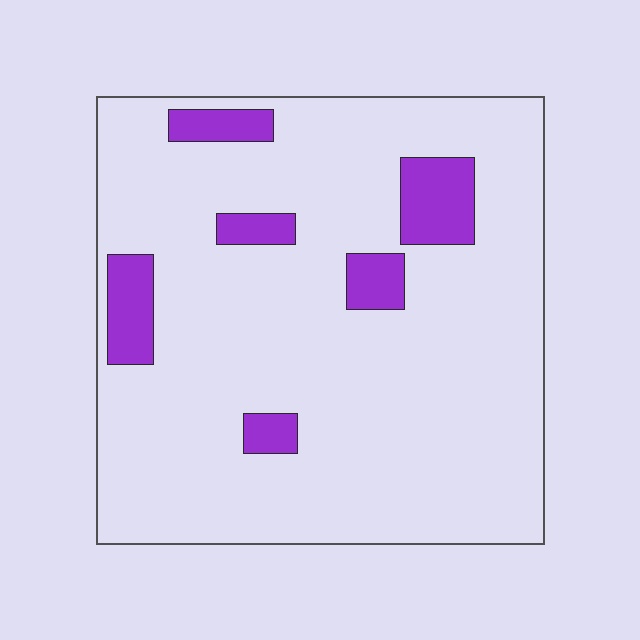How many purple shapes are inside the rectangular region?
6.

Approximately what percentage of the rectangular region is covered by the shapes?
Approximately 10%.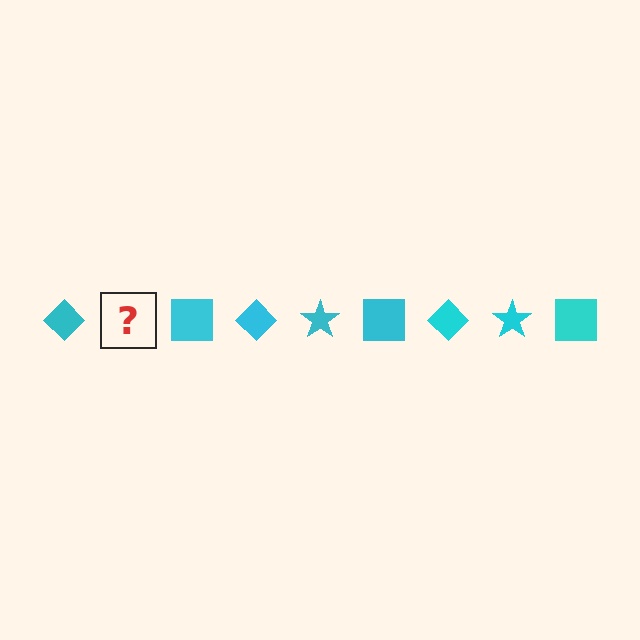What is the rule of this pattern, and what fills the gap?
The rule is that the pattern cycles through diamond, star, square shapes in cyan. The gap should be filled with a cyan star.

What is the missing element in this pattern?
The missing element is a cyan star.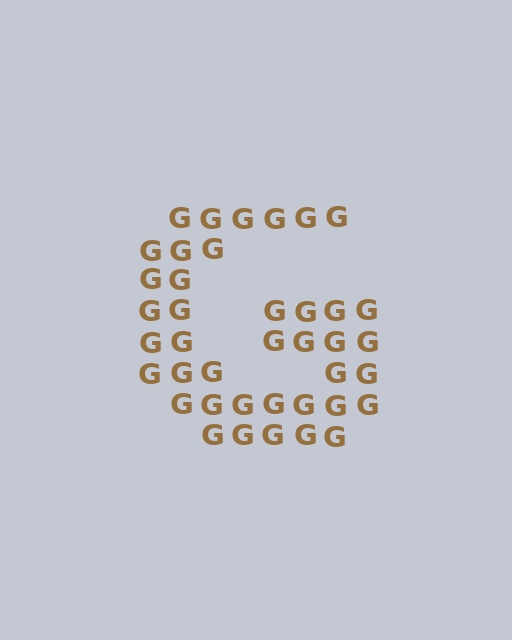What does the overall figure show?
The overall figure shows the letter G.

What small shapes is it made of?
It is made of small letter G's.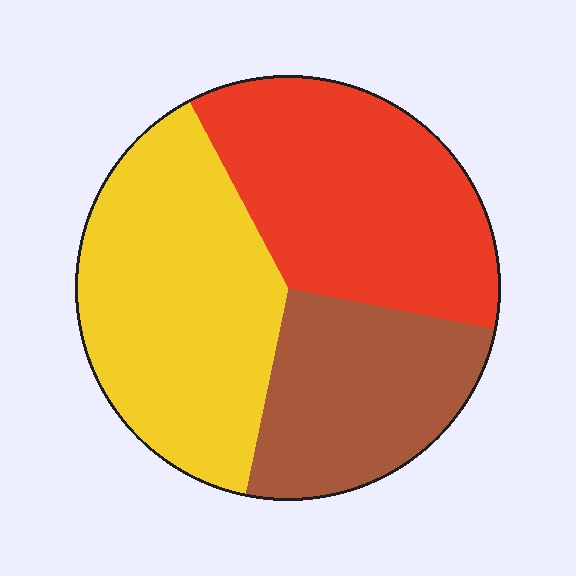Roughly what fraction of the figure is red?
Red takes up about three eighths (3/8) of the figure.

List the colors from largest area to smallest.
From largest to smallest: yellow, red, brown.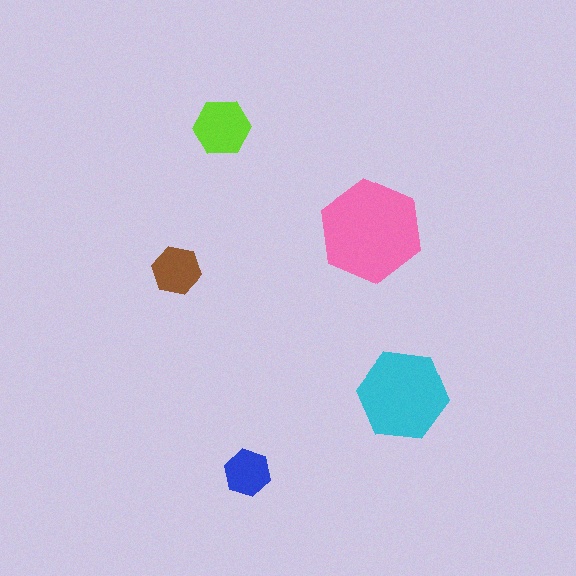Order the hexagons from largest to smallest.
the pink one, the cyan one, the lime one, the brown one, the blue one.